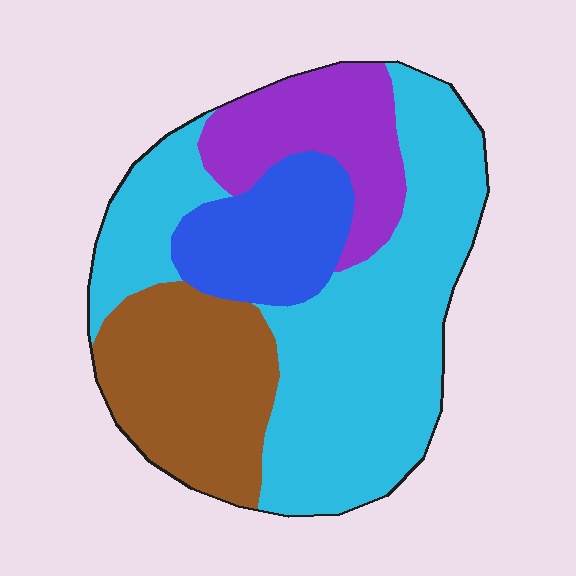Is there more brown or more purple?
Brown.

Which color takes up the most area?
Cyan, at roughly 50%.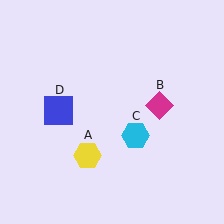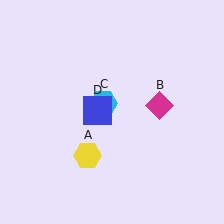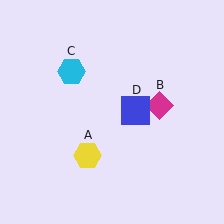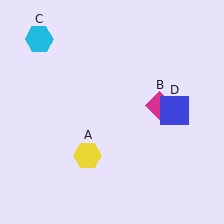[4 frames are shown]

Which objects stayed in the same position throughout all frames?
Yellow hexagon (object A) and magenta diamond (object B) remained stationary.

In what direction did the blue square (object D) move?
The blue square (object D) moved right.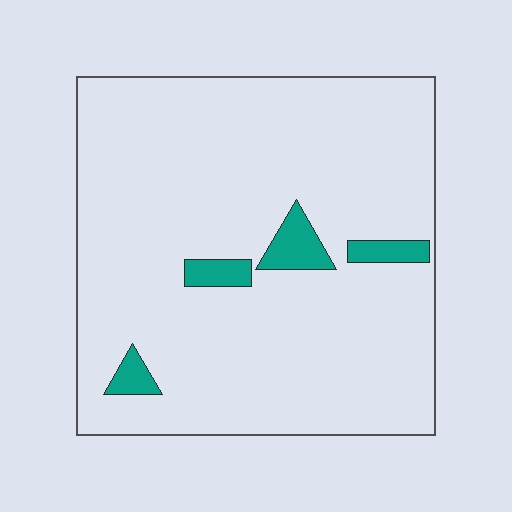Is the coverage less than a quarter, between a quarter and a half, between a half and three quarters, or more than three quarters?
Less than a quarter.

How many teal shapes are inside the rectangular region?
4.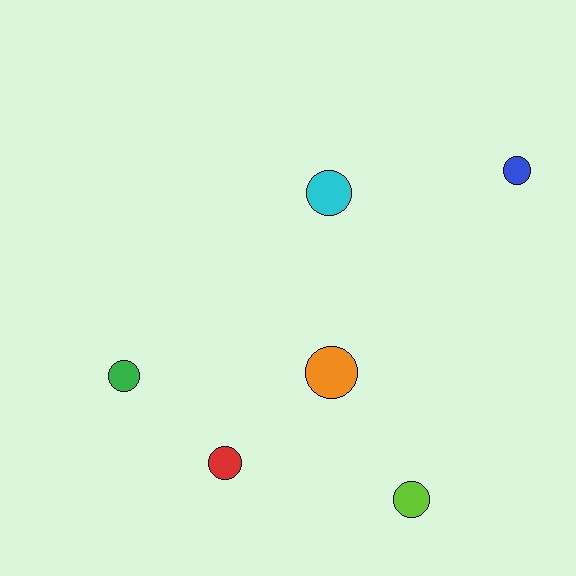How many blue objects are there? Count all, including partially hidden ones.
There is 1 blue object.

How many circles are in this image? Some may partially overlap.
There are 6 circles.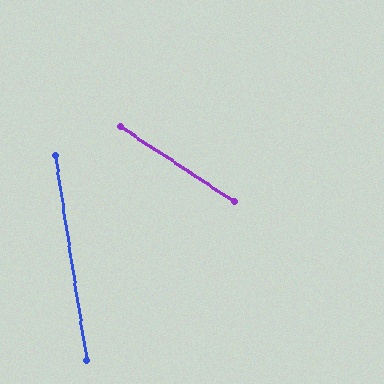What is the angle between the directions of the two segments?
Approximately 48 degrees.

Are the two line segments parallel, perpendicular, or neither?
Neither parallel nor perpendicular — they differ by about 48°.